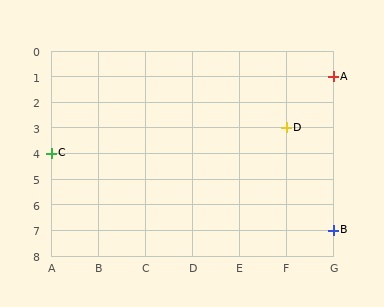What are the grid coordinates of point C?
Point C is at grid coordinates (A, 4).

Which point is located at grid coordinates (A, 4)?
Point C is at (A, 4).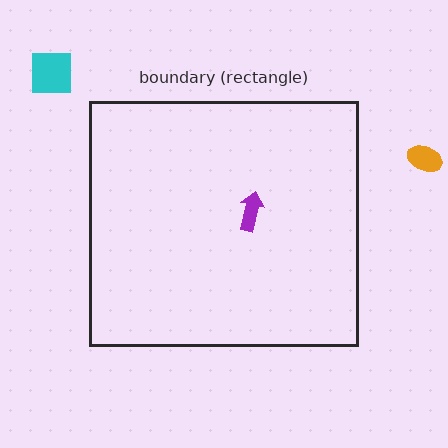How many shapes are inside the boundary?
1 inside, 2 outside.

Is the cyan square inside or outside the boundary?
Outside.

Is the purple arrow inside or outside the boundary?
Inside.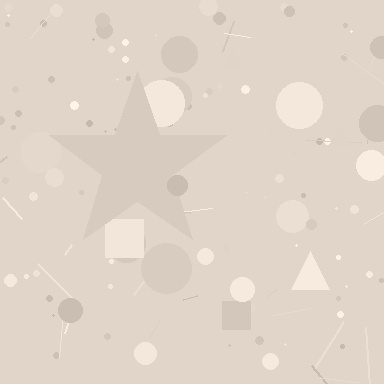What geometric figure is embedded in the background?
A star is embedded in the background.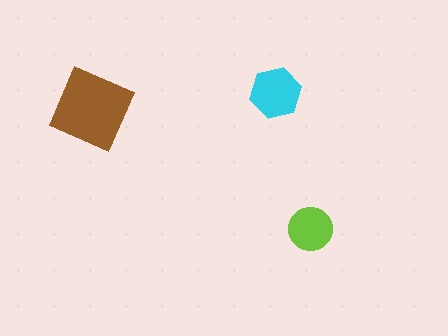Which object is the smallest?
The lime circle.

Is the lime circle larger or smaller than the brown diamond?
Smaller.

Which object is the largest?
The brown diamond.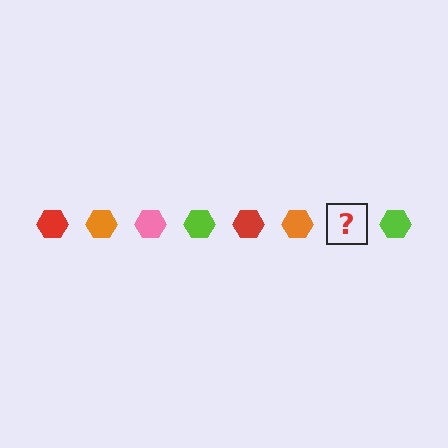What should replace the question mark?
The question mark should be replaced with a pink hexagon.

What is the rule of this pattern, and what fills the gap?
The rule is that the pattern cycles through red, orange, pink, lime hexagons. The gap should be filled with a pink hexagon.